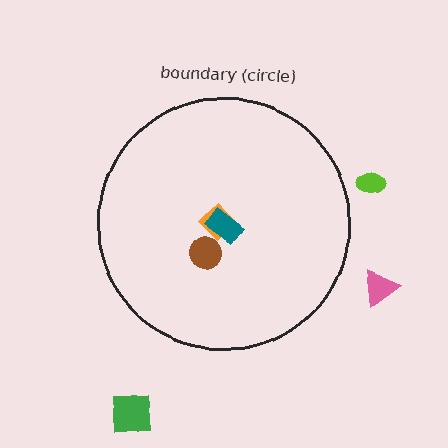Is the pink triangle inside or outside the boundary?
Outside.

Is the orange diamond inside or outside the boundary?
Inside.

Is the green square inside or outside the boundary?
Outside.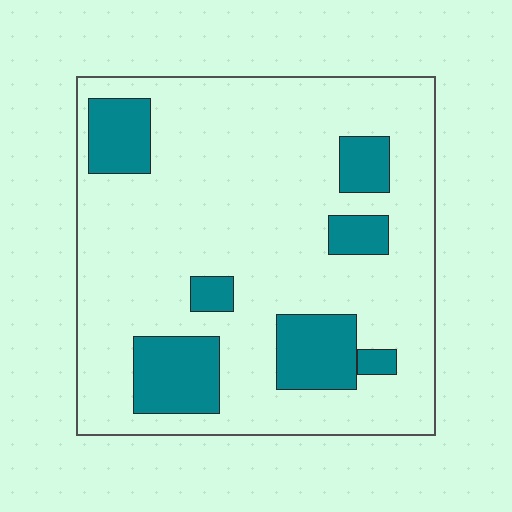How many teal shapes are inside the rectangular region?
7.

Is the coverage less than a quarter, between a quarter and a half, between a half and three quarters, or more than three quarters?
Less than a quarter.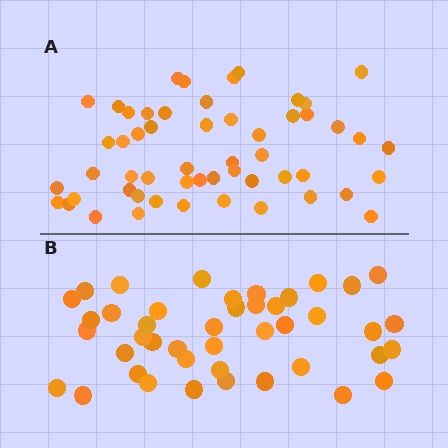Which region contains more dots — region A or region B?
Region A (the top region) has more dots.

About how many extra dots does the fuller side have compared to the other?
Region A has roughly 12 or so more dots than region B.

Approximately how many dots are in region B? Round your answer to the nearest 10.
About 40 dots. (The exact count is 43, which rounds to 40.)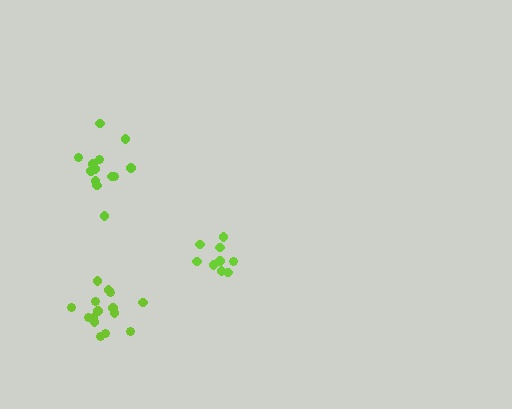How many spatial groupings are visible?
There are 3 spatial groupings.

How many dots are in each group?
Group 1: 9 dots, Group 2: 15 dots, Group 3: 13 dots (37 total).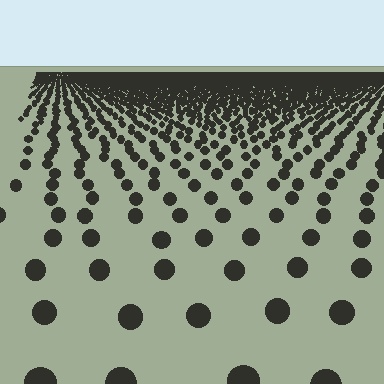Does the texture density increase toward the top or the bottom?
Density increases toward the top.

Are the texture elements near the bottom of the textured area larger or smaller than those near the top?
Larger. Near the bottom, elements are closer to the viewer and appear at a bigger on-screen size.